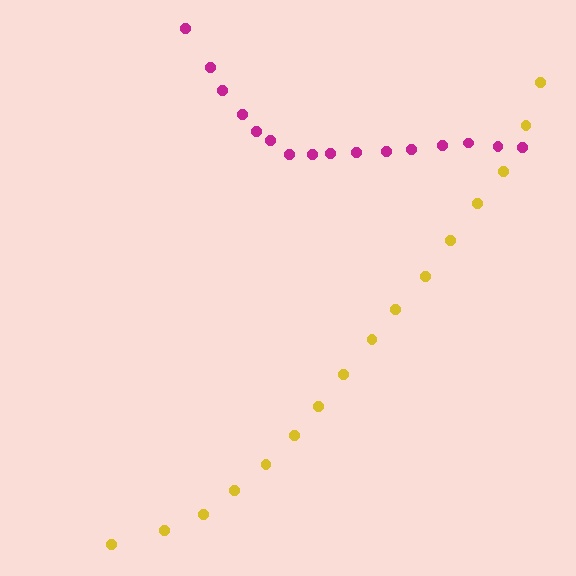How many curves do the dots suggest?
There are 2 distinct paths.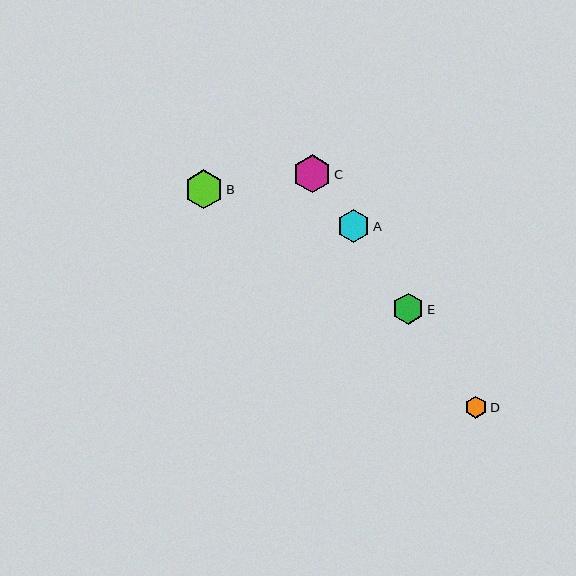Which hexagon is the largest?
Hexagon B is the largest with a size of approximately 39 pixels.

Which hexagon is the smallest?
Hexagon D is the smallest with a size of approximately 22 pixels.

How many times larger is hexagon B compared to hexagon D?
Hexagon B is approximately 1.8 times the size of hexagon D.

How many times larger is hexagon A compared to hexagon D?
Hexagon A is approximately 1.5 times the size of hexagon D.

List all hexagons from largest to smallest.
From largest to smallest: B, C, A, E, D.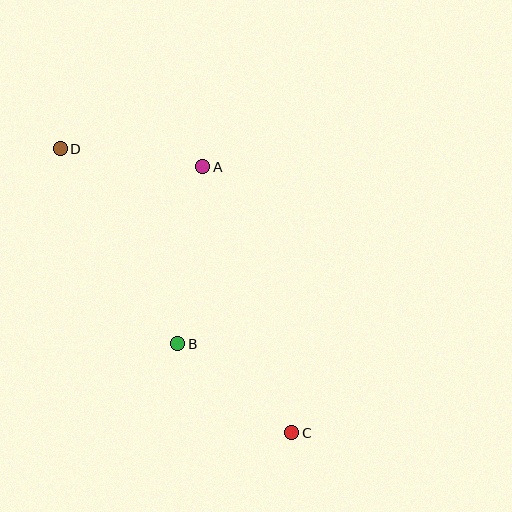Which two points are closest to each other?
Points A and D are closest to each other.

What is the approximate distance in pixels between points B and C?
The distance between B and C is approximately 145 pixels.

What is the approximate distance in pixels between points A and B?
The distance between A and B is approximately 178 pixels.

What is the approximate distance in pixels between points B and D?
The distance between B and D is approximately 228 pixels.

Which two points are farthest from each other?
Points C and D are farthest from each other.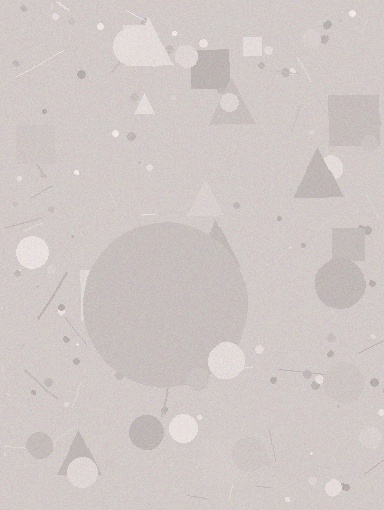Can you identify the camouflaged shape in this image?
The camouflaged shape is a circle.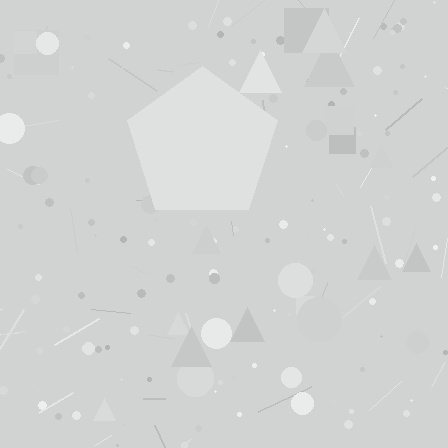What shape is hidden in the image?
A pentagon is hidden in the image.